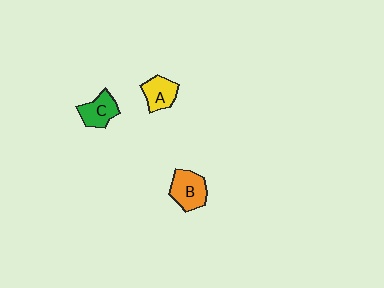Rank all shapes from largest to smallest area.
From largest to smallest: B (orange), C (green), A (yellow).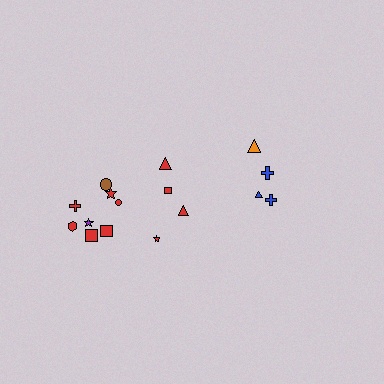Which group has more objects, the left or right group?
The left group.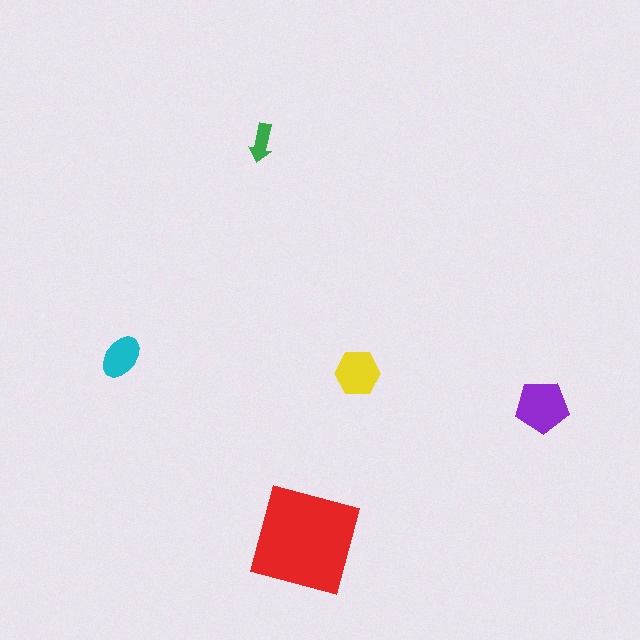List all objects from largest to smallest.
The red diamond, the purple pentagon, the yellow hexagon, the cyan ellipse, the green arrow.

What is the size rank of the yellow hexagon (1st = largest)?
3rd.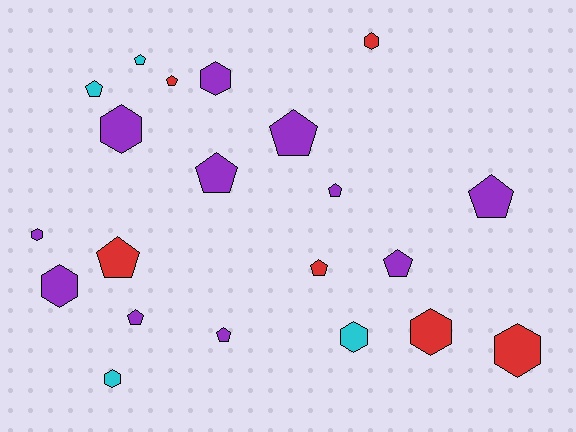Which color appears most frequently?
Purple, with 11 objects.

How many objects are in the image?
There are 21 objects.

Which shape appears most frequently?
Pentagon, with 12 objects.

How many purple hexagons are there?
There are 4 purple hexagons.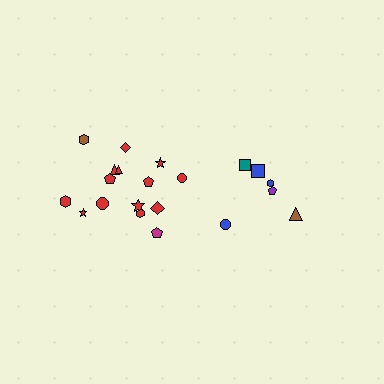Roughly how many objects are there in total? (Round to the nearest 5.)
Roughly 20 objects in total.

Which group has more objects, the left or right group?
The left group.